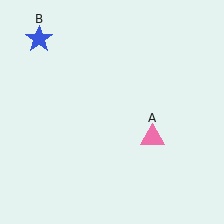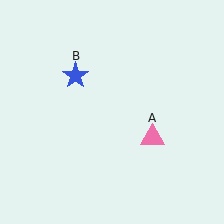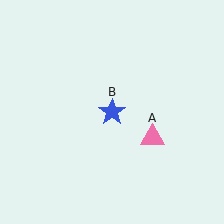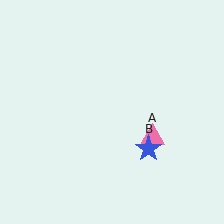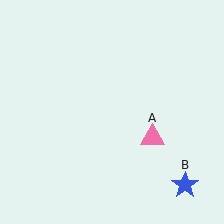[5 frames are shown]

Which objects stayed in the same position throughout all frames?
Pink triangle (object A) remained stationary.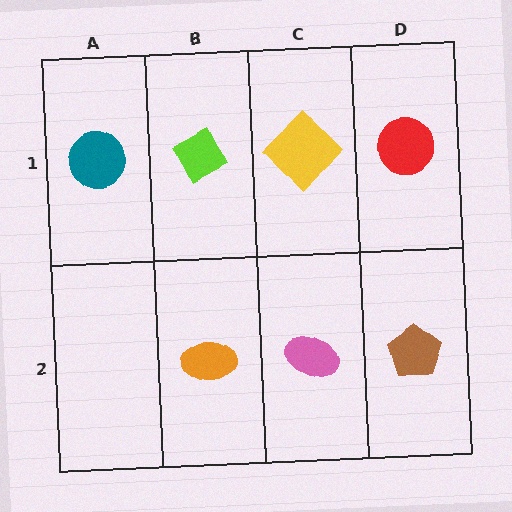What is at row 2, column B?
An orange ellipse.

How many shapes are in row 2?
3 shapes.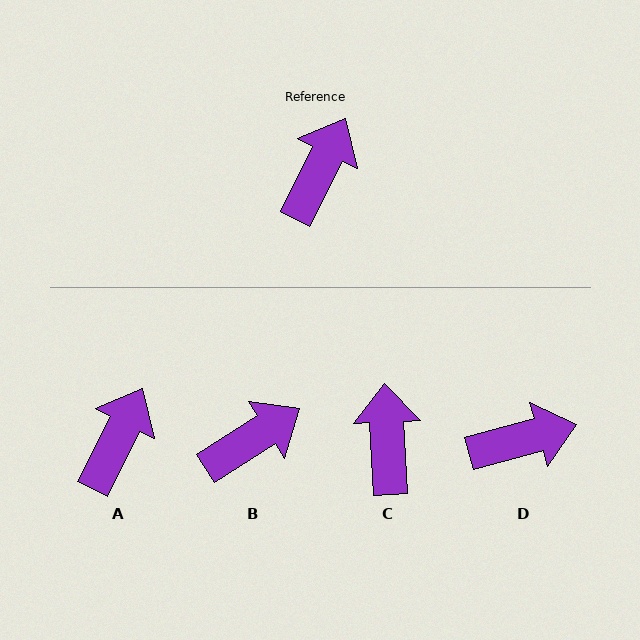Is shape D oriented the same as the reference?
No, it is off by about 48 degrees.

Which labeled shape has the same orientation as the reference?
A.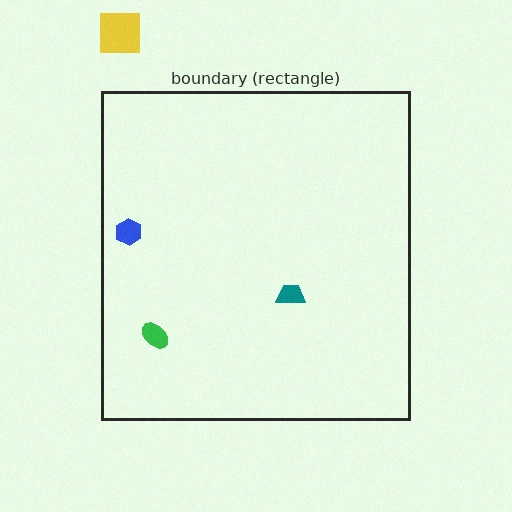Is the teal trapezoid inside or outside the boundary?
Inside.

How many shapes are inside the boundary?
3 inside, 1 outside.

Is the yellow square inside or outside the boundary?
Outside.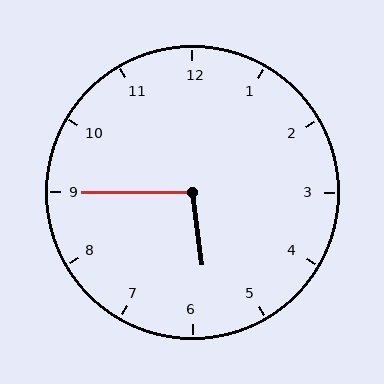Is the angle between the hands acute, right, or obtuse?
It is obtuse.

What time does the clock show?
5:45.